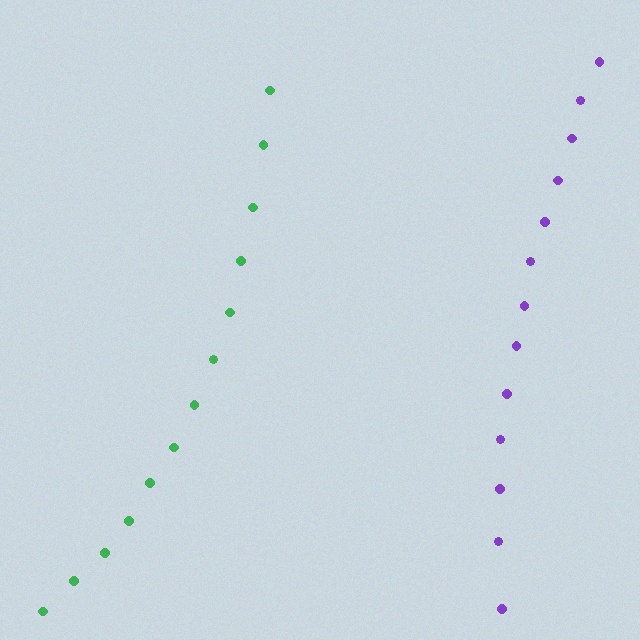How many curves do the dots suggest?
There are 2 distinct paths.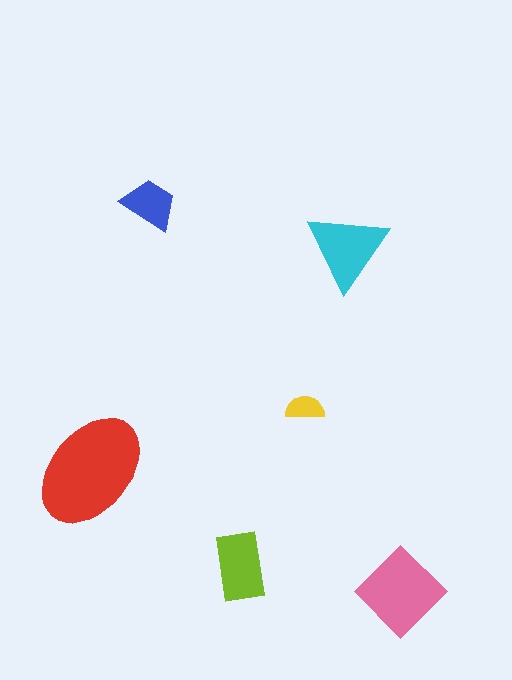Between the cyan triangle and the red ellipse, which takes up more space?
The red ellipse.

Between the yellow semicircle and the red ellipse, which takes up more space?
The red ellipse.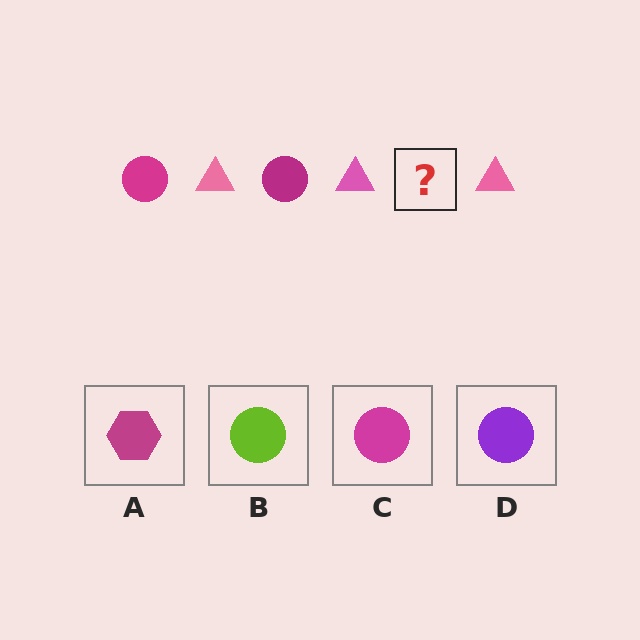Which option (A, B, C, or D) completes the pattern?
C.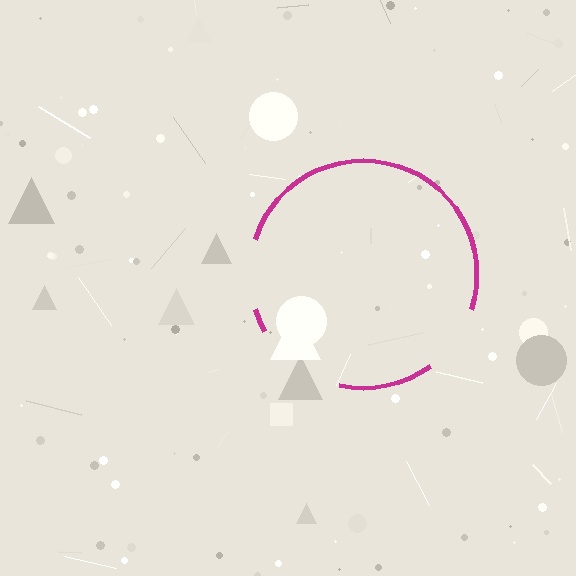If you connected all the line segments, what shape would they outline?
They would outline a circle.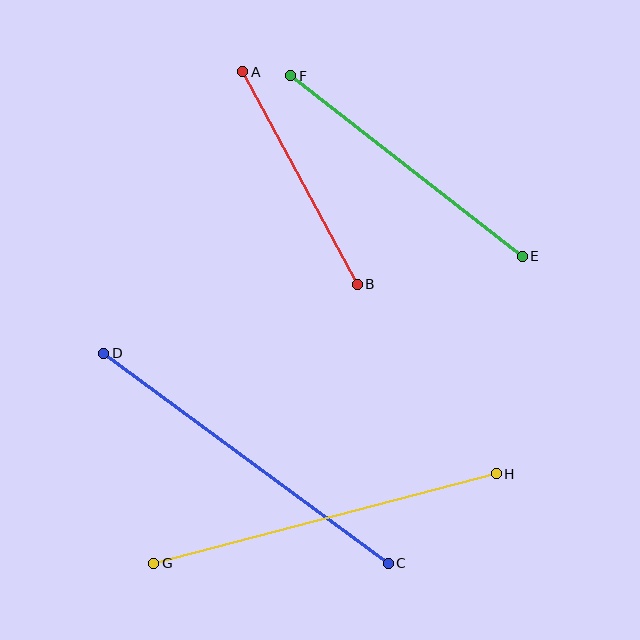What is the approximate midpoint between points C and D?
The midpoint is at approximately (246, 458) pixels.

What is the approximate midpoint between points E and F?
The midpoint is at approximately (406, 166) pixels.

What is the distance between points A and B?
The distance is approximately 241 pixels.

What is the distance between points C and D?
The distance is approximately 353 pixels.